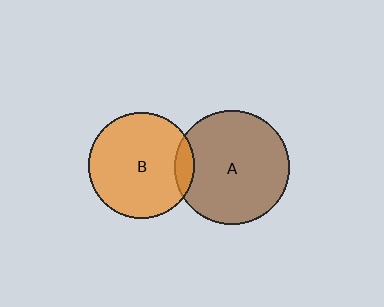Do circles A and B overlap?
Yes.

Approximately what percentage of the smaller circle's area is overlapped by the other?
Approximately 10%.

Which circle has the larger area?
Circle A (brown).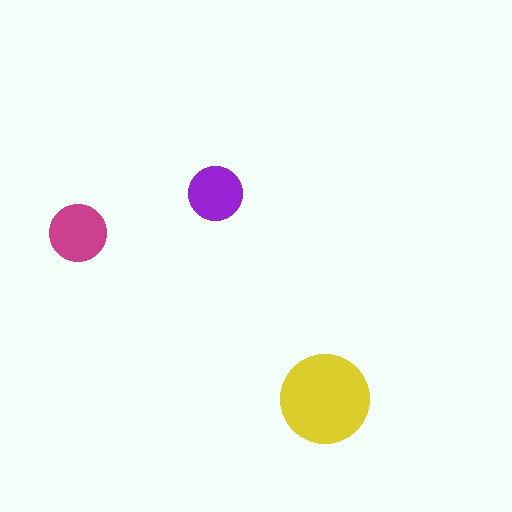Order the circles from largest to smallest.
the yellow one, the magenta one, the purple one.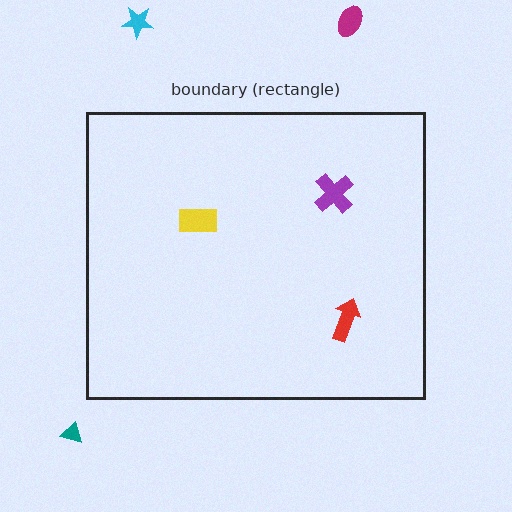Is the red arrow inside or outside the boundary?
Inside.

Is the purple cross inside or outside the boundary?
Inside.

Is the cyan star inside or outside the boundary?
Outside.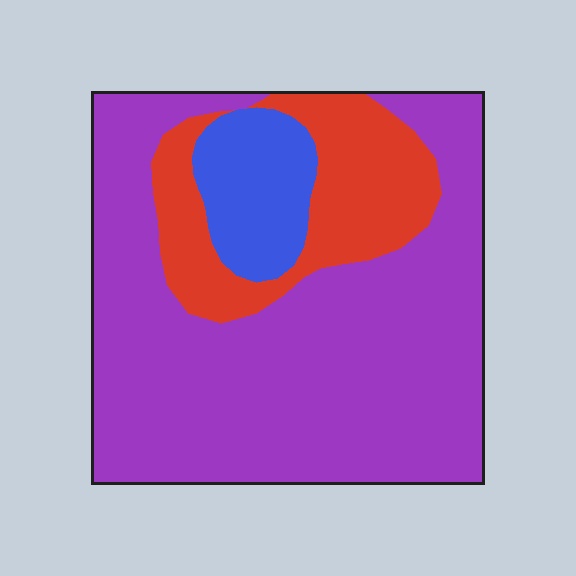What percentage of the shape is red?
Red takes up about one fifth (1/5) of the shape.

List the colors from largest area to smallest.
From largest to smallest: purple, red, blue.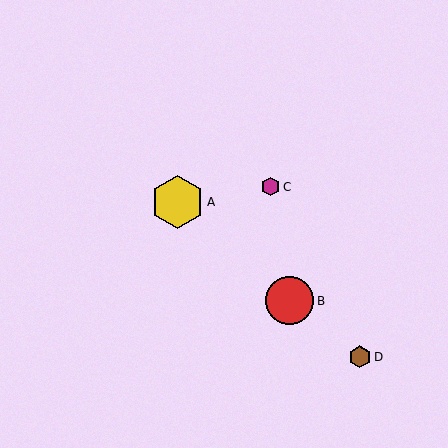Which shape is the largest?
The yellow hexagon (labeled A) is the largest.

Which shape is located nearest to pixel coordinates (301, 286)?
The red circle (labeled B) at (290, 301) is nearest to that location.